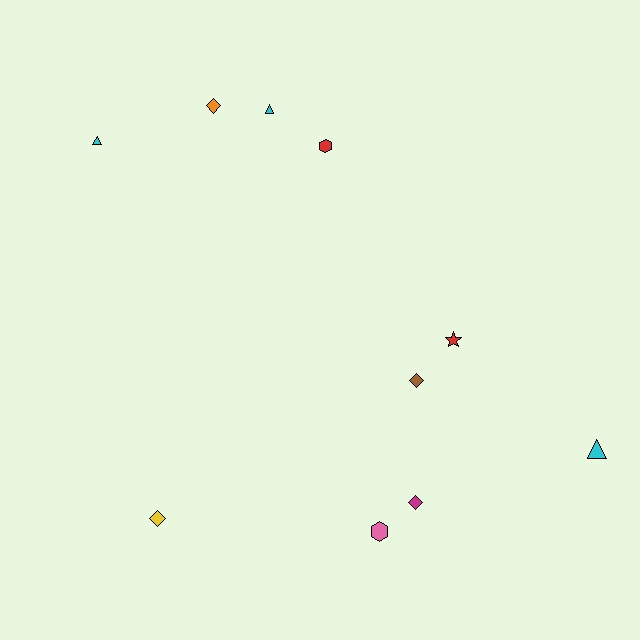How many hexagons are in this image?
There are 2 hexagons.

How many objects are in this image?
There are 10 objects.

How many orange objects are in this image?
There is 1 orange object.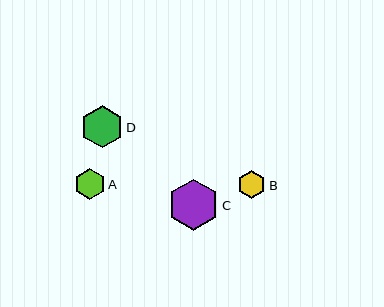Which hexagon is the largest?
Hexagon C is the largest with a size of approximately 51 pixels.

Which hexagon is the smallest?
Hexagon B is the smallest with a size of approximately 28 pixels.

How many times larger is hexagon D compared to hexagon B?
Hexagon D is approximately 1.5 times the size of hexagon B.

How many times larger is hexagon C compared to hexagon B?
Hexagon C is approximately 1.8 times the size of hexagon B.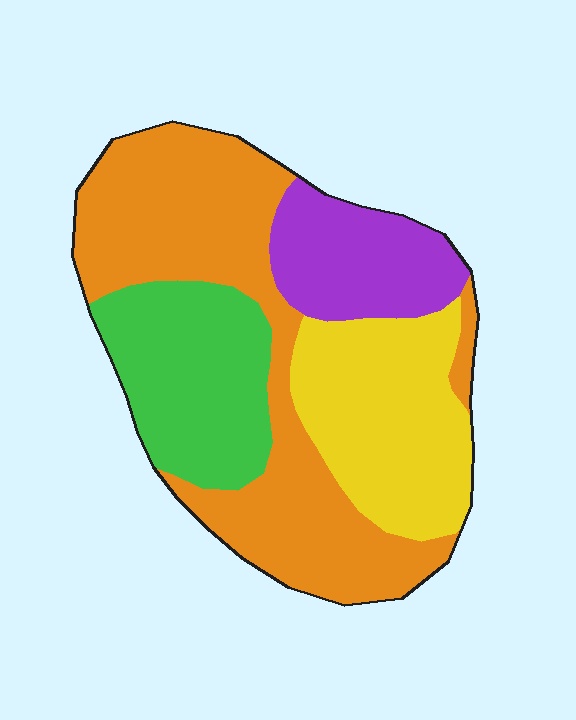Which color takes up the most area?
Orange, at roughly 40%.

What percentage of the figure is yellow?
Yellow takes up about one quarter (1/4) of the figure.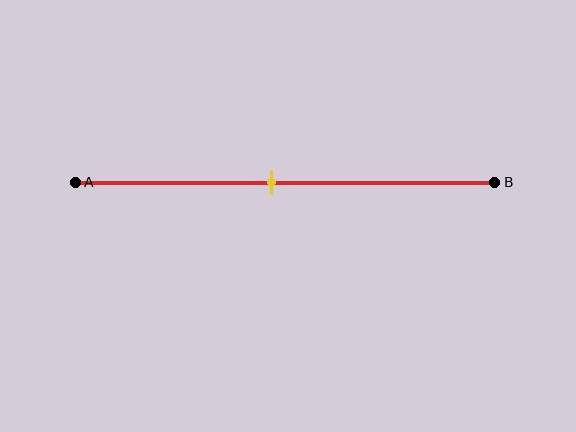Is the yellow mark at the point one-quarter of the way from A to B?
No, the mark is at about 45% from A, not at the 25% one-quarter point.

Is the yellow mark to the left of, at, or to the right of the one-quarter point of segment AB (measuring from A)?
The yellow mark is to the right of the one-quarter point of segment AB.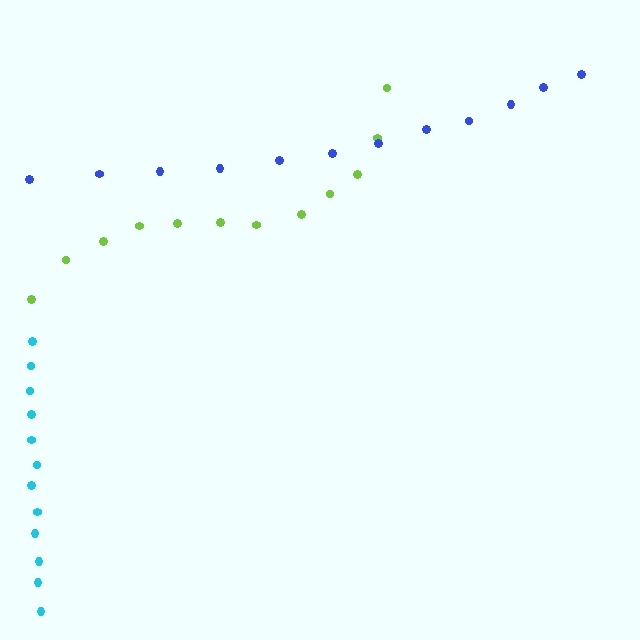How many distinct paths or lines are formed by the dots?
There are 3 distinct paths.